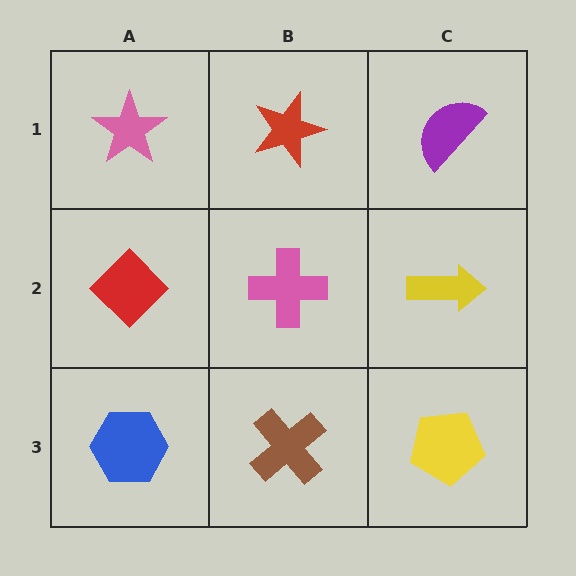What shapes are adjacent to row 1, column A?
A red diamond (row 2, column A), a red star (row 1, column B).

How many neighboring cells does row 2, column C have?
3.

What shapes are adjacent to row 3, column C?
A yellow arrow (row 2, column C), a brown cross (row 3, column B).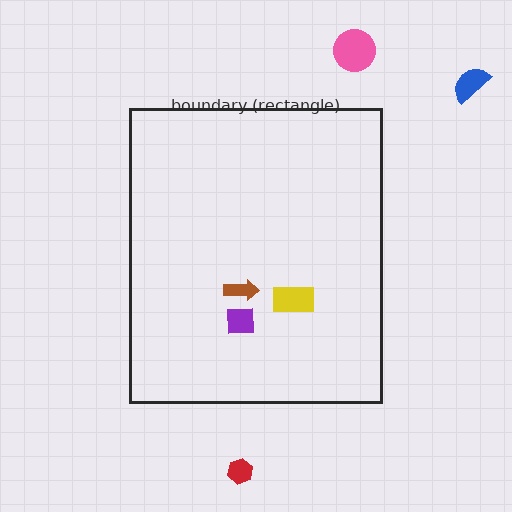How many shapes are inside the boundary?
3 inside, 3 outside.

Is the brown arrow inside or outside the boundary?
Inside.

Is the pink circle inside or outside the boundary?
Outside.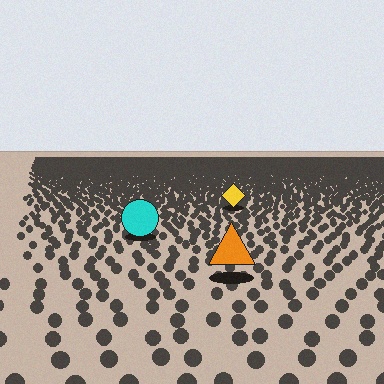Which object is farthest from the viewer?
The yellow diamond is farthest from the viewer. It appears smaller and the ground texture around it is denser.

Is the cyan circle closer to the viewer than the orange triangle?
No. The orange triangle is closer — you can tell from the texture gradient: the ground texture is coarser near it.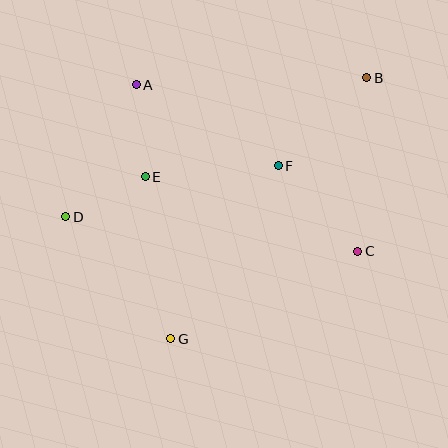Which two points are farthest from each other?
Points B and D are farthest from each other.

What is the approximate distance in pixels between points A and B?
The distance between A and B is approximately 231 pixels.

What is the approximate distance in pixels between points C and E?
The distance between C and E is approximately 226 pixels.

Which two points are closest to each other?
Points D and E are closest to each other.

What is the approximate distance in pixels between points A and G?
The distance between A and G is approximately 256 pixels.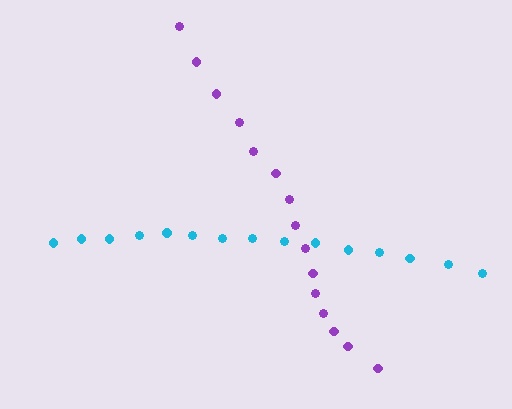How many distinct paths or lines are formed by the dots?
There are 2 distinct paths.